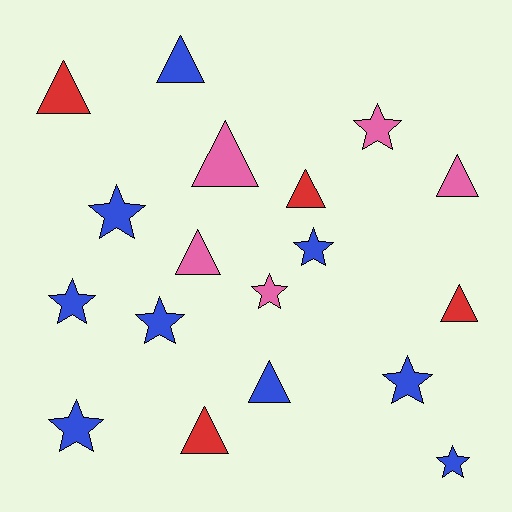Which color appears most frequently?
Blue, with 9 objects.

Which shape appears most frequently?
Triangle, with 9 objects.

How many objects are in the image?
There are 18 objects.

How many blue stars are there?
There are 7 blue stars.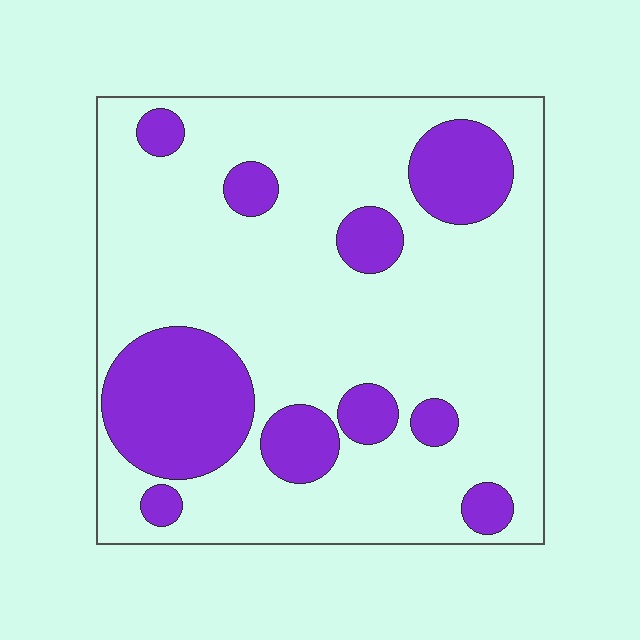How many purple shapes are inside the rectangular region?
10.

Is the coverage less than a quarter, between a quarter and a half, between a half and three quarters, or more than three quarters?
Less than a quarter.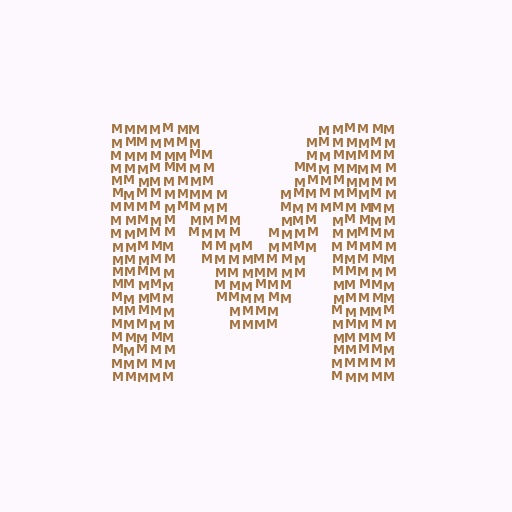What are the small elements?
The small elements are letter M's.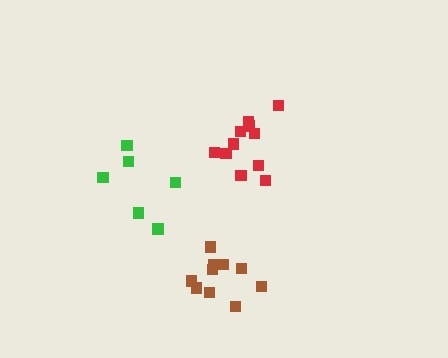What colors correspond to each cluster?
The clusters are colored: red, green, brown.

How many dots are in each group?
Group 1: 11 dots, Group 2: 6 dots, Group 3: 10 dots (27 total).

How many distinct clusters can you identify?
There are 3 distinct clusters.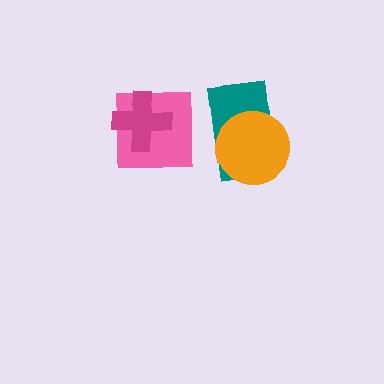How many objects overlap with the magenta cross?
1 object overlaps with the magenta cross.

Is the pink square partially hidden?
Yes, it is partially covered by another shape.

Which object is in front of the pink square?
The magenta cross is in front of the pink square.